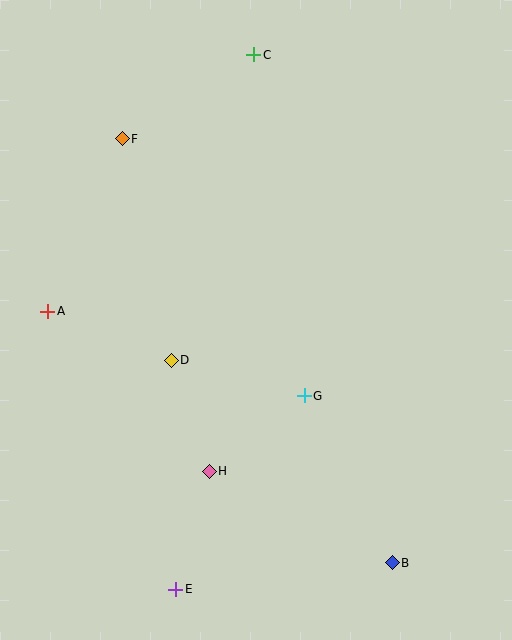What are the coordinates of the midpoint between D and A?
The midpoint between D and A is at (109, 336).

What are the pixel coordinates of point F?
Point F is at (122, 139).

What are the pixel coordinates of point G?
Point G is at (304, 396).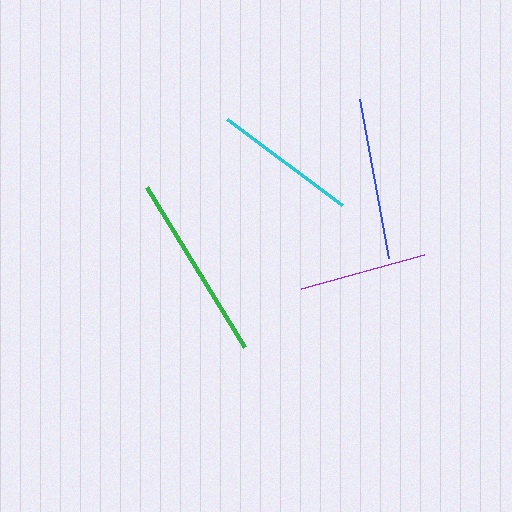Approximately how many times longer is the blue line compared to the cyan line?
The blue line is approximately 1.1 times the length of the cyan line.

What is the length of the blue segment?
The blue segment is approximately 162 pixels long.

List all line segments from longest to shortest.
From longest to shortest: green, blue, cyan, purple.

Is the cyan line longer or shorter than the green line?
The green line is longer than the cyan line.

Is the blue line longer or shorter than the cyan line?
The blue line is longer than the cyan line.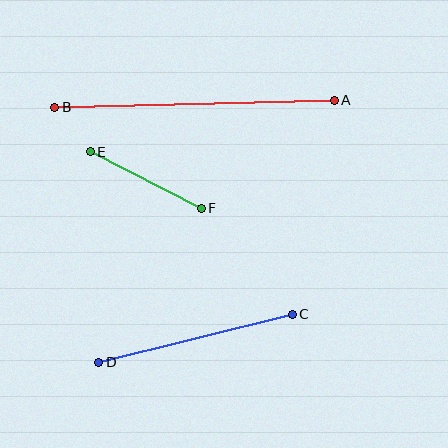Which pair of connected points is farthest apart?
Points A and B are farthest apart.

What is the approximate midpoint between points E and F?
The midpoint is at approximately (146, 180) pixels.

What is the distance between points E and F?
The distance is approximately 124 pixels.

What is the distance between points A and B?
The distance is approximately 279 pixels.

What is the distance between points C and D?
The distance is approximately 199 pixels.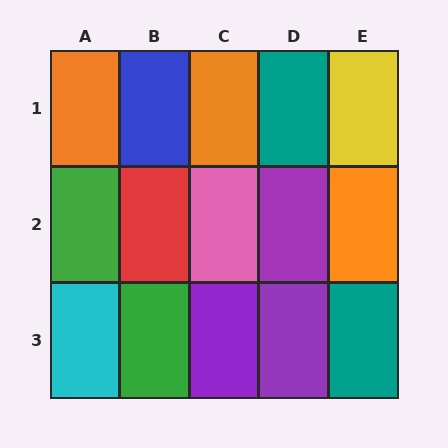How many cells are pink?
1 cell is pink.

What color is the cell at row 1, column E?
Yellow.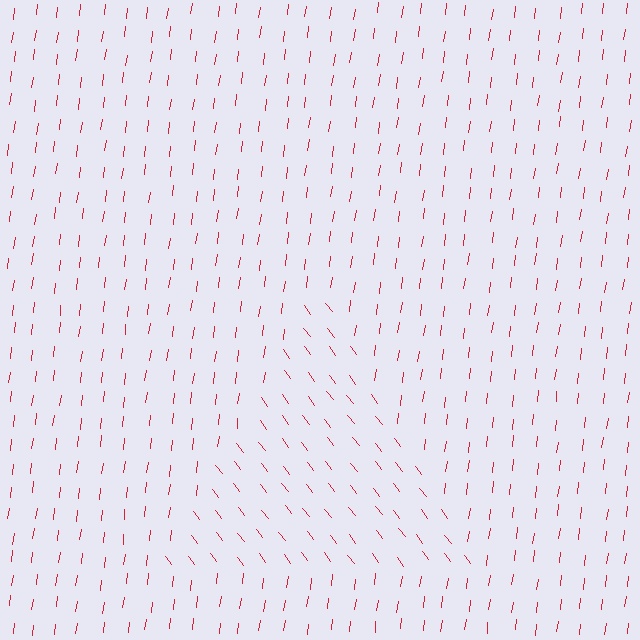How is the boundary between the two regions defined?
The boundary is defined purely by a change in line orientation (approximately 45 degrees difference). All lines are the same color and thickness.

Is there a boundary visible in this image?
Yes, there is a texture boundary formed by a change in line orientation.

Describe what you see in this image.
The image is filled with small red line segments. A triangle region in the image has lines oriented differently from the surrounding lines, creating a visible texture boundary.